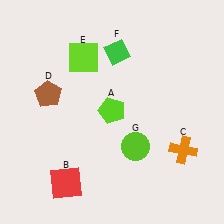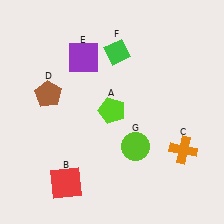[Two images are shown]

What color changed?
The square (E) changed from lime in Image 1 to purple in Image 2.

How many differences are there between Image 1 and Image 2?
There is 1 difference between the two images.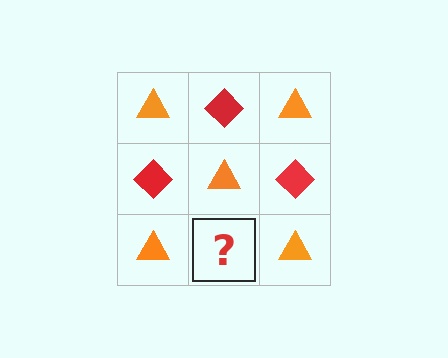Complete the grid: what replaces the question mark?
The question mark should be replaced with a red diamond.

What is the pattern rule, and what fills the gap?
The rule is that it alternates orange triangle and red diamond in a checkerboard pattern. The gap should be filled with a red diamond.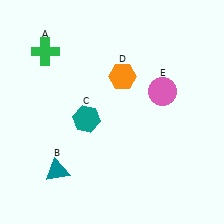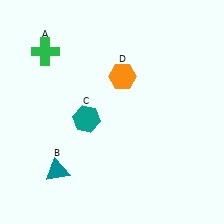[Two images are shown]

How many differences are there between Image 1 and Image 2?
There is 1 difference between the two images.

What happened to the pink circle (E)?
The pink circle (E) was removed in Image 2. It was in the top-right area of Image 1.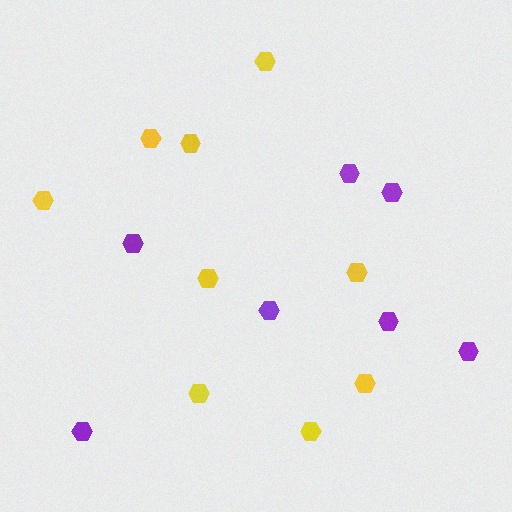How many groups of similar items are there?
There are 2 groups: one group of purple hexagons (7) and one group of yellow hexagons (9).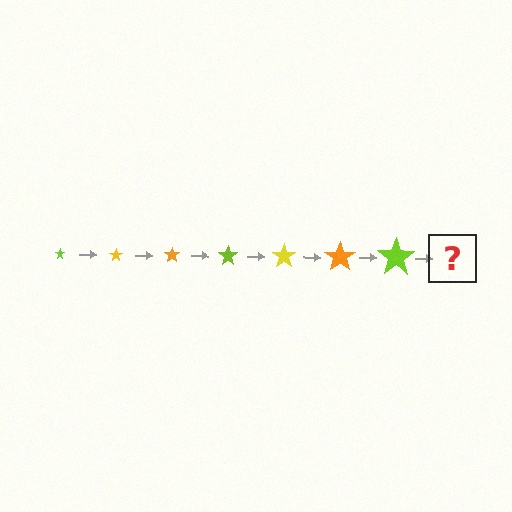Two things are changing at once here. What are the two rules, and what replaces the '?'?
The two rules are that the star grows larger each step and the color cycles through lime, yellow, and orange. The '?' should be a yellow star, larger than the previous one.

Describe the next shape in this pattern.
It should be a yellow star, larger than the previous one.